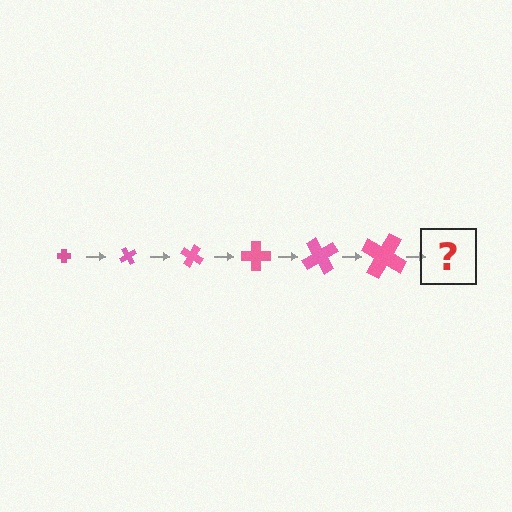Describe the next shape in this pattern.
It should be a cross, larger than the previous one and rotated 360 degrees from the start.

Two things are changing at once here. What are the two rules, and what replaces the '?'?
The two rules are that the cross grows larger each step and it rotates 60 degrees each step. The '?' should be a cross, larger than the previous one and rotated 360 degrees from the start.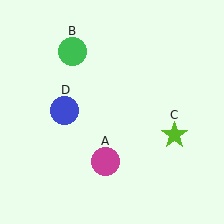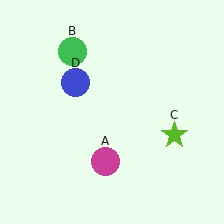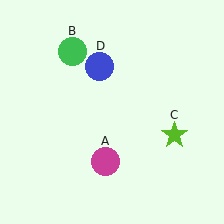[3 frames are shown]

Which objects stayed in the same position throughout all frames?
Magenta circle (object A) and green circle (object B) and lime star (object C) remained stationary.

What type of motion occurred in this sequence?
The blue circle (object D) rotated clockwise around the center of the scene.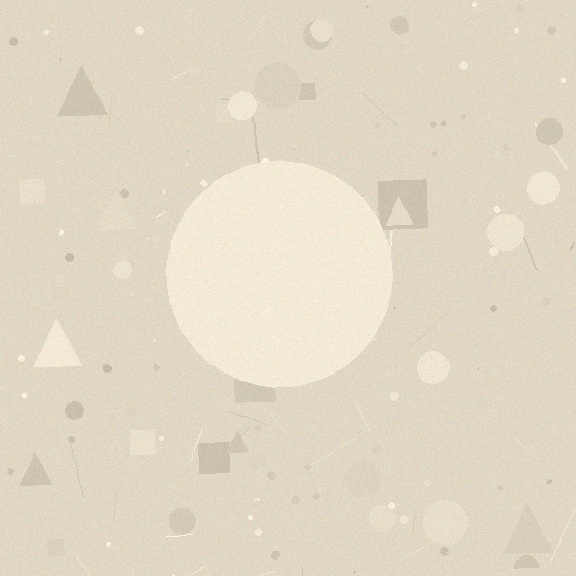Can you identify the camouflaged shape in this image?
The camouflaged shape is a circle.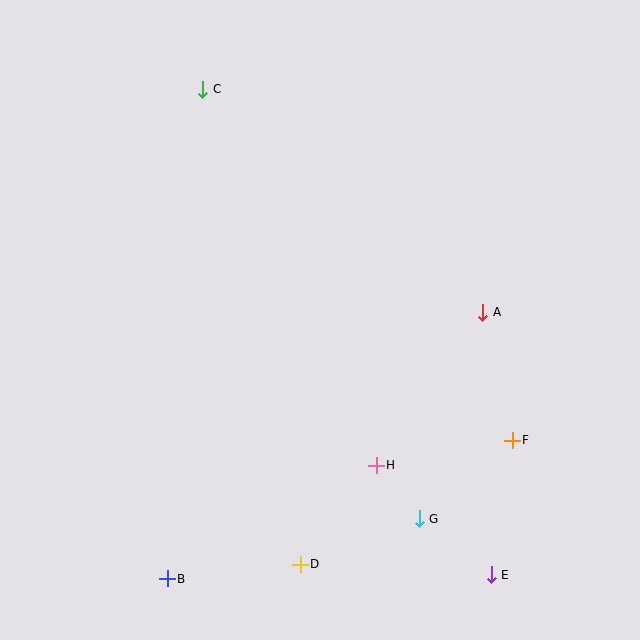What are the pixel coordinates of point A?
Point A is at (483, 312).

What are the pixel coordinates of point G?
Point G is at (419, 519).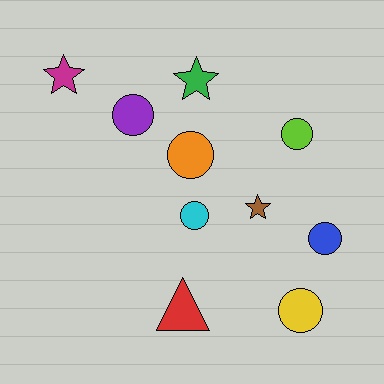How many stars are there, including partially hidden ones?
There are 3 stars.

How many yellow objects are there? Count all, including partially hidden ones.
There is 1 yellow object.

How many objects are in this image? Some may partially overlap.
There are 10 objects.